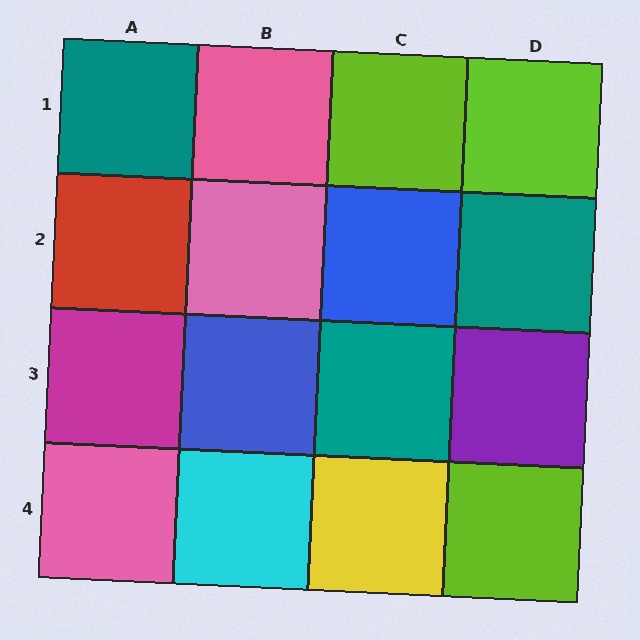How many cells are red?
1 cell is red.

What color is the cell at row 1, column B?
Pink.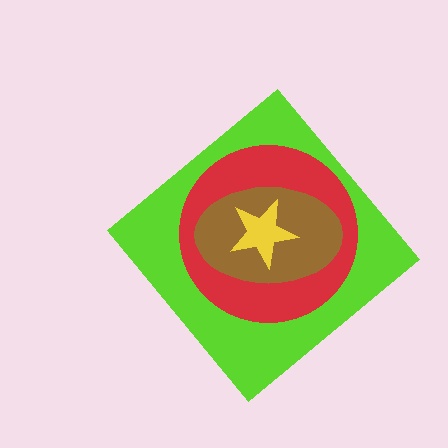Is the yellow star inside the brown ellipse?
Yes.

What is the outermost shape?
The lime diamond.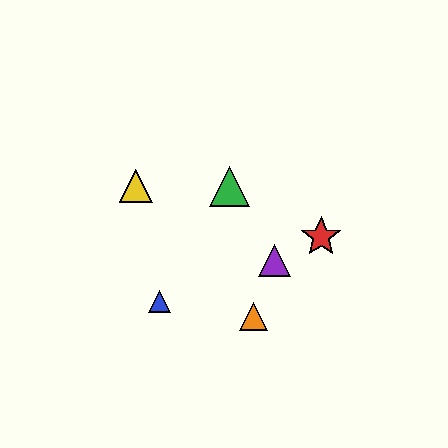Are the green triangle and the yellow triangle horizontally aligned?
Yes, both are at y≈186.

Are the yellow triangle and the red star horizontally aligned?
No, the yellow triangle is at y≈186 and the red star is at y≈237.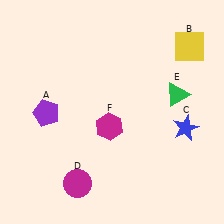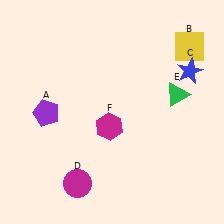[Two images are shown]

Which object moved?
The blue star (C) moved up.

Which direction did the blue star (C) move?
The blue star (C) moved up.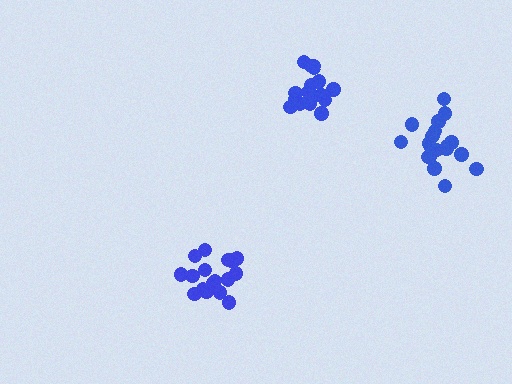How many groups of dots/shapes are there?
There are 3 groups.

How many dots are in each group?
Group 1: 20 dots, Group 2: 17 dots, Group 3: 17 dots (54 total).